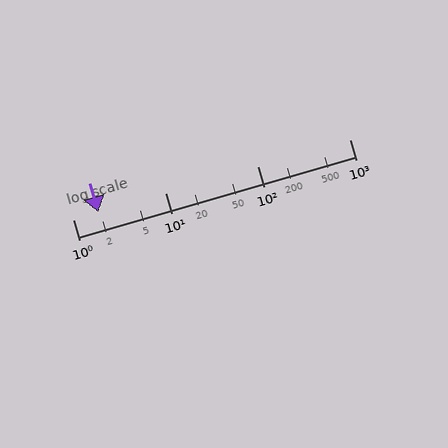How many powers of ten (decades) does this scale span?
The scale spans 3 decades, from 1 to 1000.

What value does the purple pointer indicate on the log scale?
The pointer indicates approximately 1.9.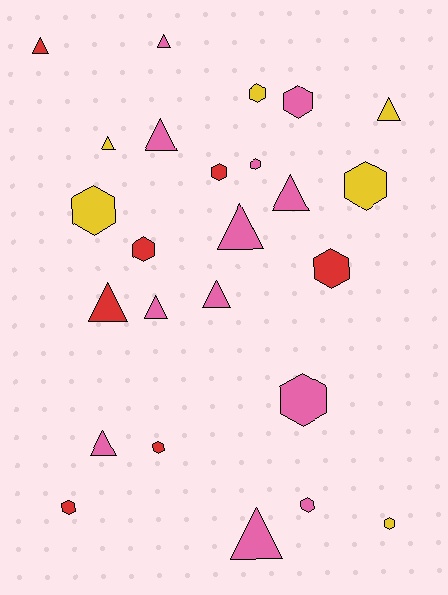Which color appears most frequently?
Pink, with 12 objects.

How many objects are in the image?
There are 25 objects.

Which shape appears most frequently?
Hexagon, with 13 objects.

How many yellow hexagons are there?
There are 4 yellow hexagons.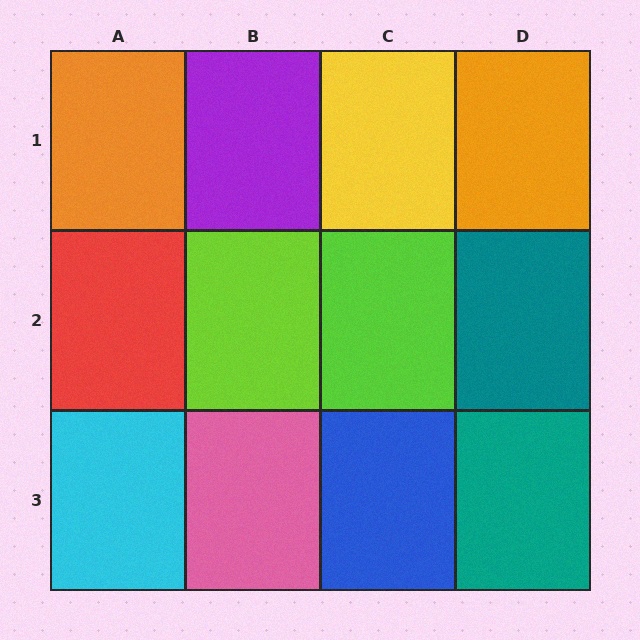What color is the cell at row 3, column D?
Teal.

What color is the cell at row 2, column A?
Red.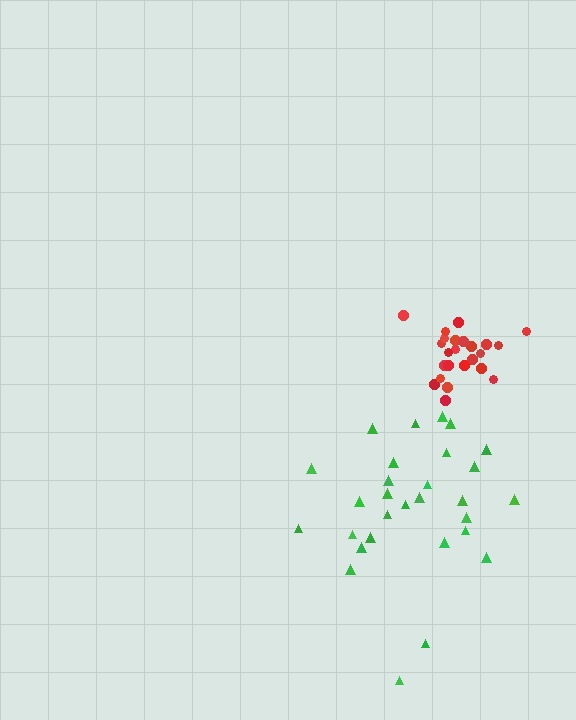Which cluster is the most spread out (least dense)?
Green.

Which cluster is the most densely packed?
Red.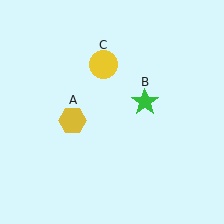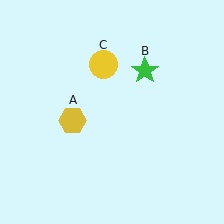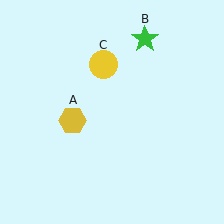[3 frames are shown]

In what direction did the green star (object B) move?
The green star (object B) moved up.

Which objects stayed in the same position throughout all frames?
Yellow hexagon (object A) and yellow circle (object C) remained stationary.